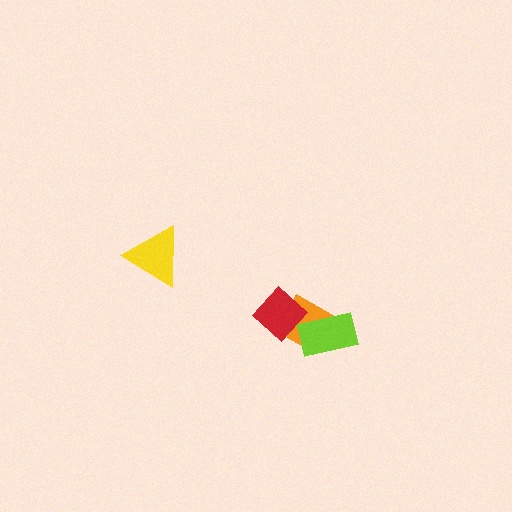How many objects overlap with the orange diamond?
2 objects overlap with the orange diamond.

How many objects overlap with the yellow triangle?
0 objects overlap with the yellow triangle.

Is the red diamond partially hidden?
No, no other shape covers it.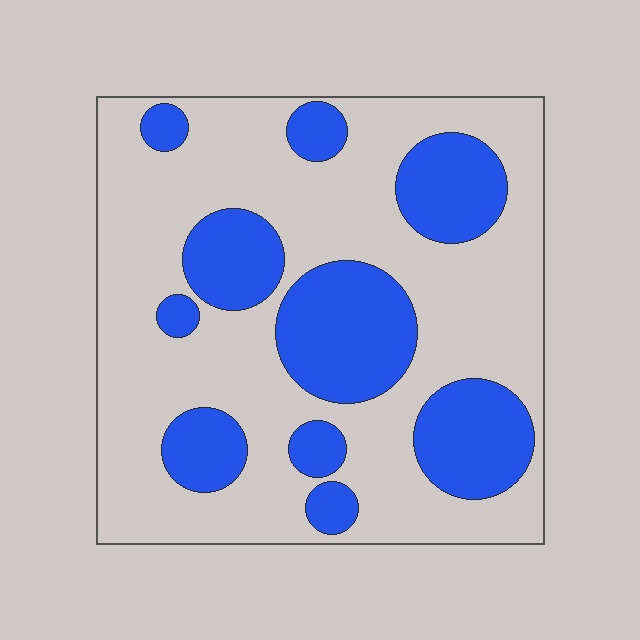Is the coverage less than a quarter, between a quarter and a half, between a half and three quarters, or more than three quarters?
Between a quarter and a half.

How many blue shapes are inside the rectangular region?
10.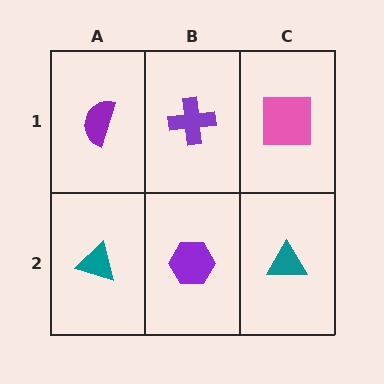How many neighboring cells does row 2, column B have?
3.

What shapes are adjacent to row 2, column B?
A purple cross (row 1, column B), a teal triangle (row 2, column A), a teal triangle (row 2, column C).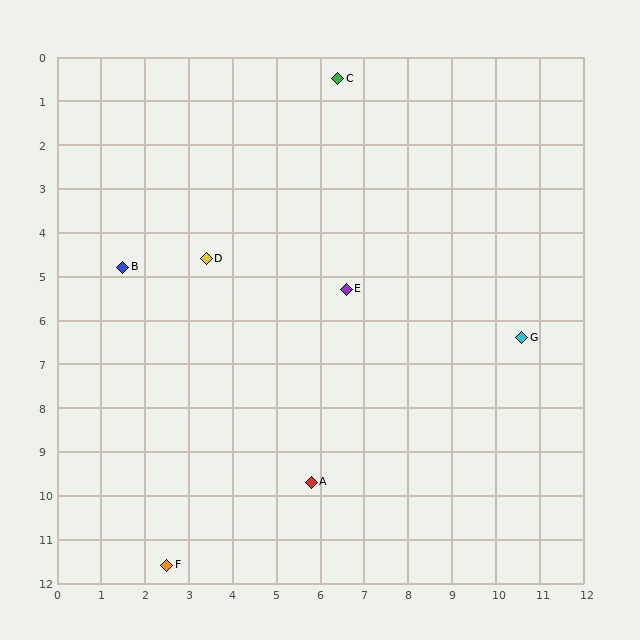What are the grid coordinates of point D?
Point D is at approximately (3.4, 4.6).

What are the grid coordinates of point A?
Point A is at approximately (5.8, 9.7).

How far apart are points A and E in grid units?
Points A and E are about 4.5 grid units apart.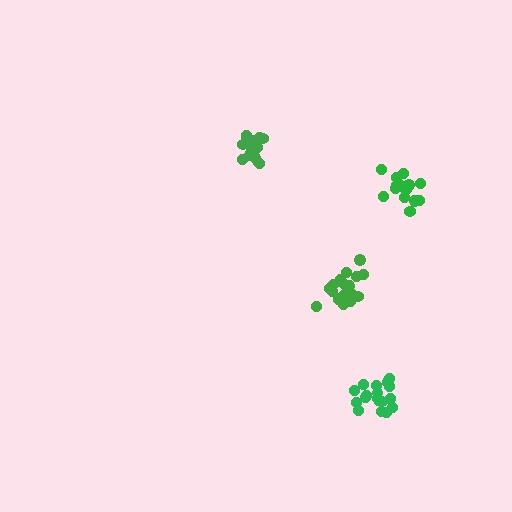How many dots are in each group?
Group 1: 20 dots, Group 2: 18 dots, Group 3: 18 dots, Group 4: 14 dots (70 total).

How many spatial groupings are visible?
There are 4 spatial groupings.